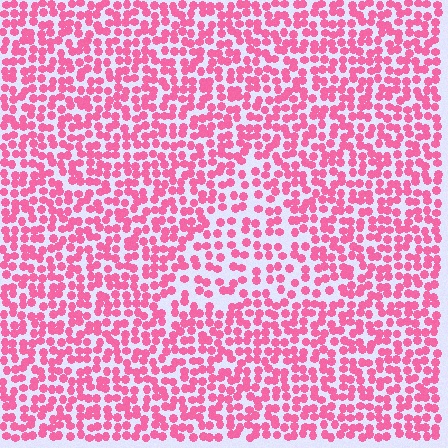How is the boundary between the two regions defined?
The boundary is defined by a change in element density (approximately 1.6x ratio). All elements are the same color, size, and shape.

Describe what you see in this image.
The image contains small pink elements arranged at two different densities. A triangle-shaped region is visible where the elements are less densely packed than the surrounding area.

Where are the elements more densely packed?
The elements are more densely packed outside the triangle boundary.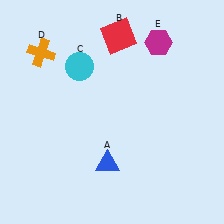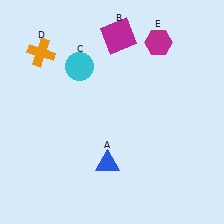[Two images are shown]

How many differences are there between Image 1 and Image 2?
There is 1 difference between the two images.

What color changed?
The square (B) changed from red in Image 1 to magenta in Image 2.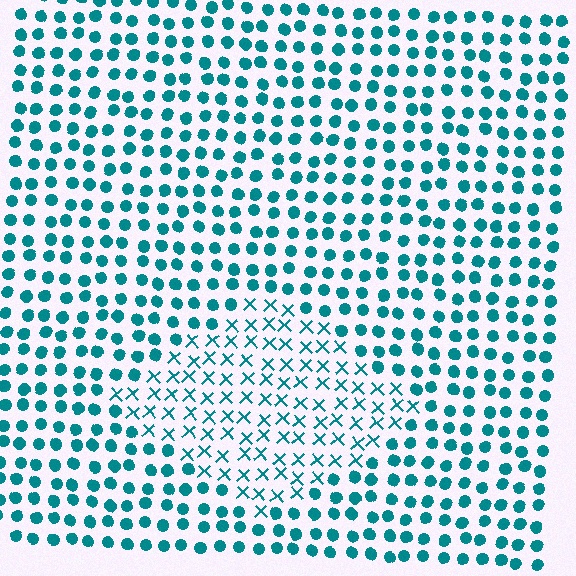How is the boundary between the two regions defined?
The boundary is defined by a change in element shape: X marks inside vs. circles outside. All elements share the same color and spacing.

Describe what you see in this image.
The image is filled with small teal elements arranged in a uniform grid. A diamond-shaped region contains X marks, while the surrounding area contains circles. The boundary is defined purely by the change in element shape.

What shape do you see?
I see a diamond.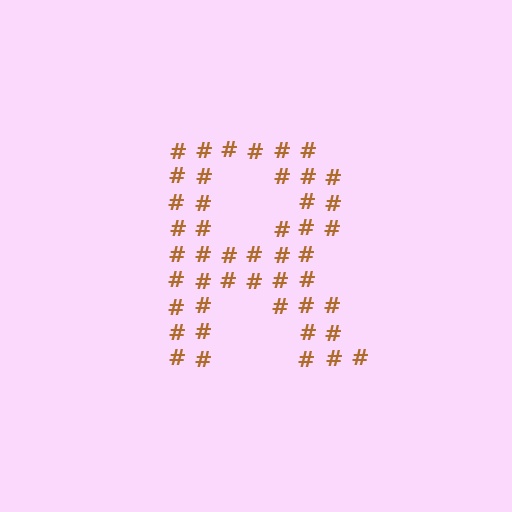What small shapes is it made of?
It is made of small hash symbols.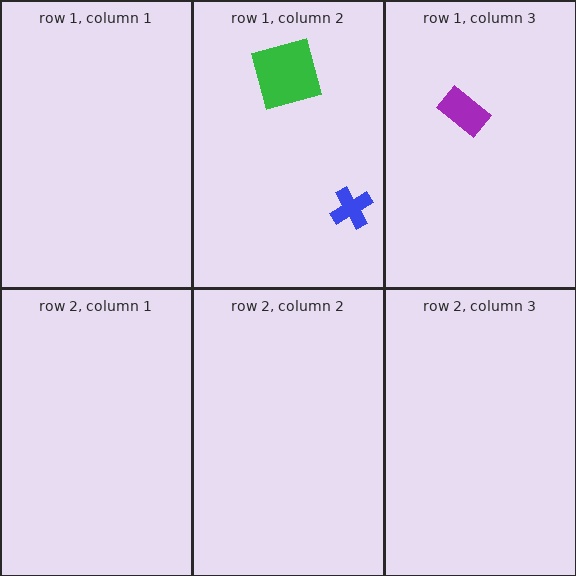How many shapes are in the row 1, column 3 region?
1.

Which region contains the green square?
The row 1, column 2 region.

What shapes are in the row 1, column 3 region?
The purple rectangle.